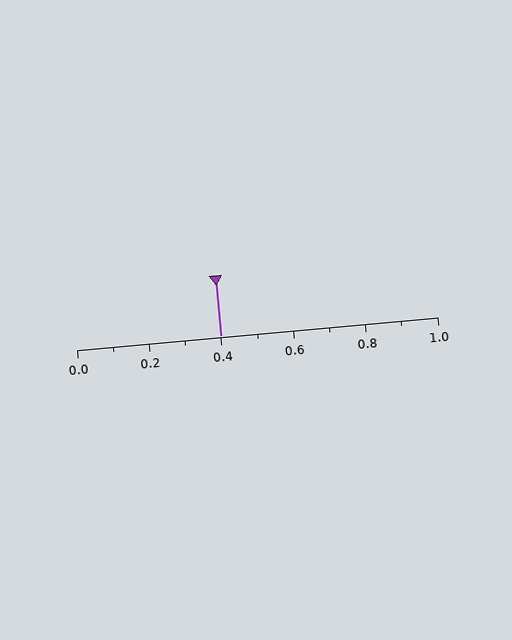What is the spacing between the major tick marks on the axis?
The major ticks are spaced 0.2 apart.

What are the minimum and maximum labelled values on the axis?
The axis runs from 0.0 to 1.0.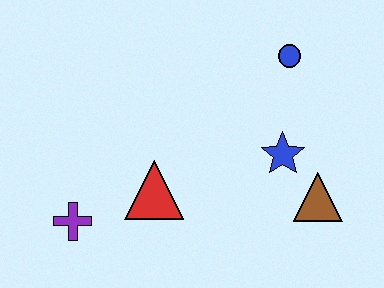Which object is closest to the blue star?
The brown triangle is closest to the blue star.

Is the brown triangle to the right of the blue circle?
Yes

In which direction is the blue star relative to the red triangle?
The blue star is to the right of the red triangle.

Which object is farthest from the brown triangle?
The purple cross is farthest from the brown triangle.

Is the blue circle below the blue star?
No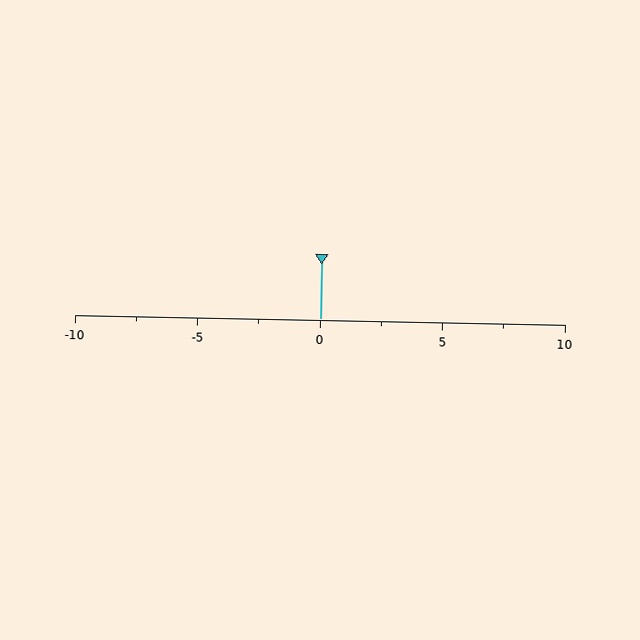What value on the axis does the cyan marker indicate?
The marker indicates approximately 0.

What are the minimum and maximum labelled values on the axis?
The axis runs from -10 to 10.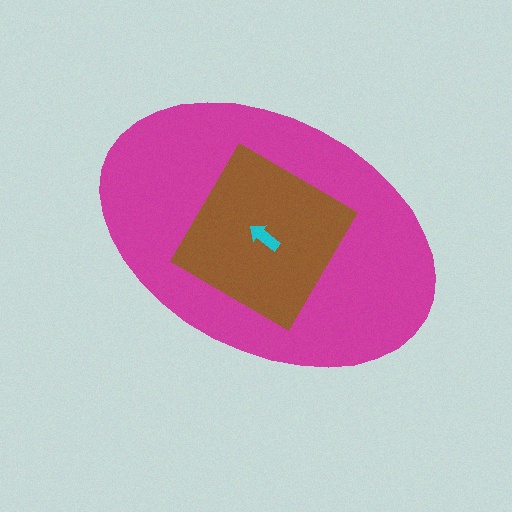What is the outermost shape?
The magenta ellipse.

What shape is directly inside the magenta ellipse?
The brown diamond.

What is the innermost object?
The cyan arrow.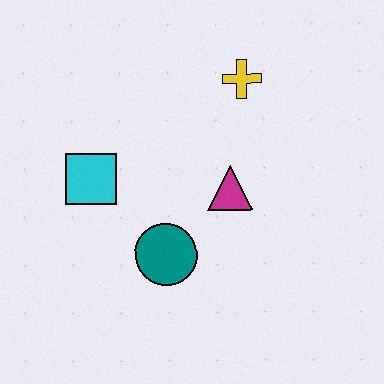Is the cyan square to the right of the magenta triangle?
No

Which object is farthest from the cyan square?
The yellow cross is farthest from the cyan square.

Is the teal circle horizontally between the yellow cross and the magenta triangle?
No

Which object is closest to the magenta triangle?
The teal circle is closest to the magenta triangle.